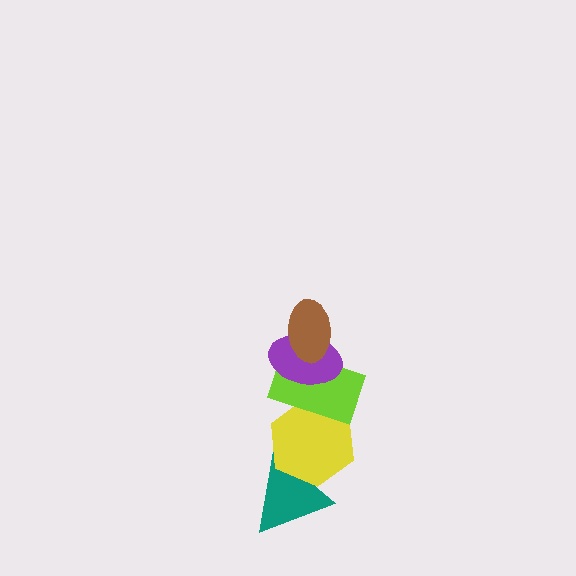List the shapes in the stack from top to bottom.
From top to bottom: the brown ellipse, the purple ellipse, the lime rectangle, the yellow hexagon, the teal triangle.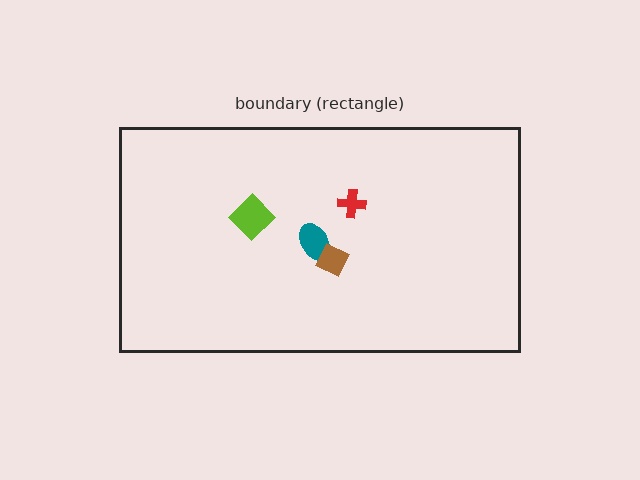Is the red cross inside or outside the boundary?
Inside.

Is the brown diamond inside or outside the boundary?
Inside.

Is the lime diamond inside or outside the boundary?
Inside.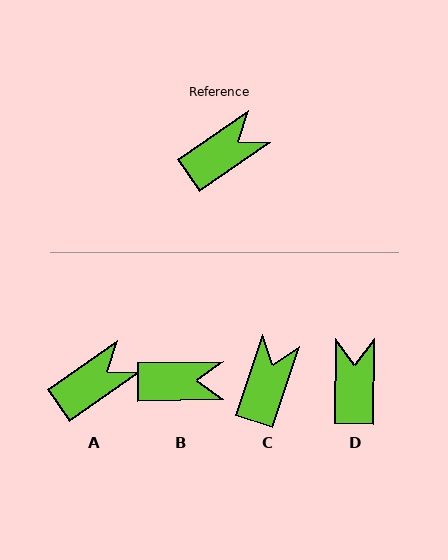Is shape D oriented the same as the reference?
No, it is off by about 54 degrees.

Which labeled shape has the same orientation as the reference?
A.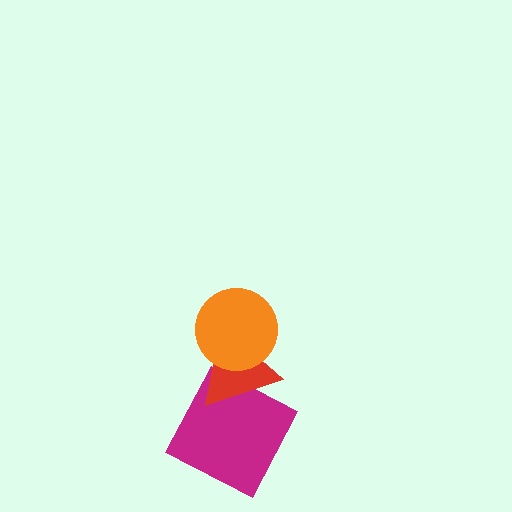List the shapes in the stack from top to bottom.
From top to bottom: the orange circle, the red triangle, the magenta square.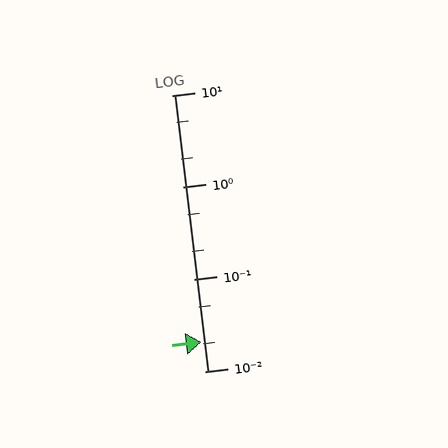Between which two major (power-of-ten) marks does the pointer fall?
The pointer is between 0.01 and 0.1.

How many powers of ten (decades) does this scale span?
The scale spans 3 decades, from 0.01 to 10.